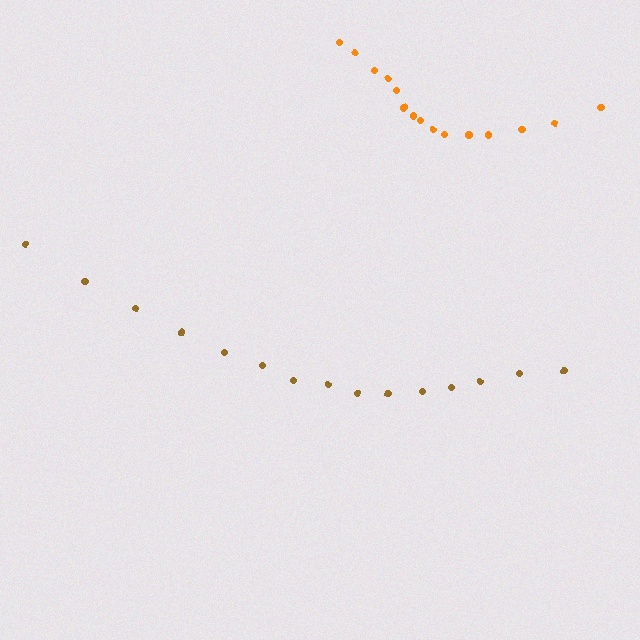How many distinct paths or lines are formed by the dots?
There are 2 distinct paths.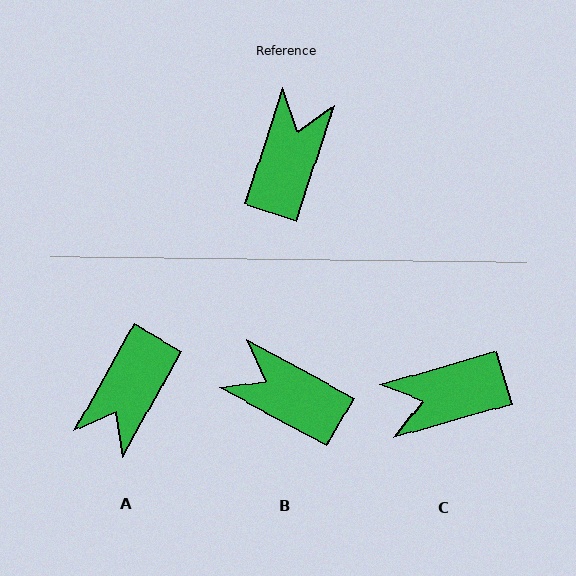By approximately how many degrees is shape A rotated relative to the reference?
Approximately 169 degrees counter-clockwise.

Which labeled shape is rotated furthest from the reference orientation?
A, about 169 degrees away.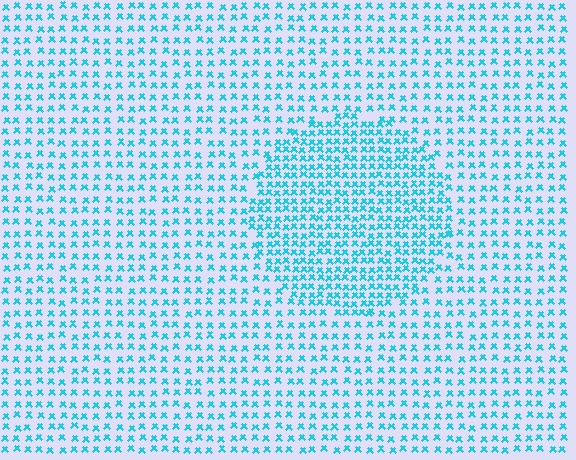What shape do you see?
I see a circle.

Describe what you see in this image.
The image contains small cyan elements arranged at two different densities. A circle-shaped region is visible where the elements are more densely packed than the surrounding area.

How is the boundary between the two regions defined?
The boundary is defined by a change in element density (approximately 1.8x ratio). All elements are the same color, size, and shape.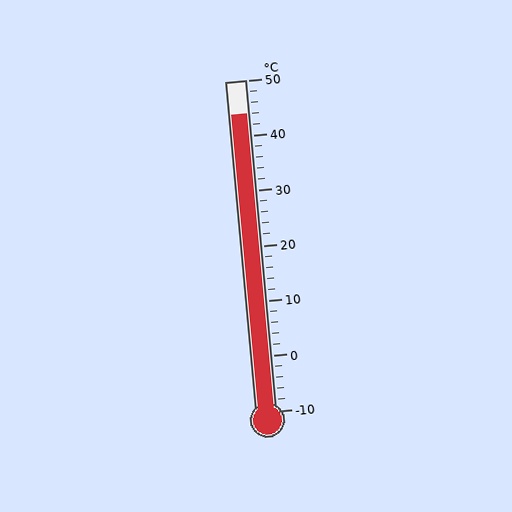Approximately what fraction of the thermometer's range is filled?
The thermometer is filled to approximately 90% of its range.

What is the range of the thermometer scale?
The thermometer scale ranges from -10°C to 50°C.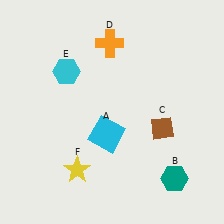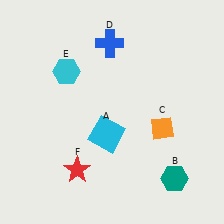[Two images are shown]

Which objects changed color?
C changed from brown to orange. D changed from orange to blue. F changed from yellow to red.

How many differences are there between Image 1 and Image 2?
There are 3 differences between the two images.